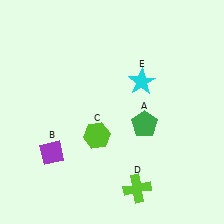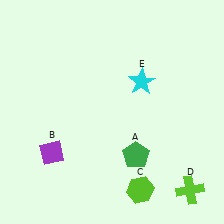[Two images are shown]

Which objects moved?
The objects that moved are: the green pentagon (A), the lime hexagon (C), the lime cross (D).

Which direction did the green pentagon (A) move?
The green pentagon (A) moved down.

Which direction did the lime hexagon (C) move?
The lime hexagon (C) moved down.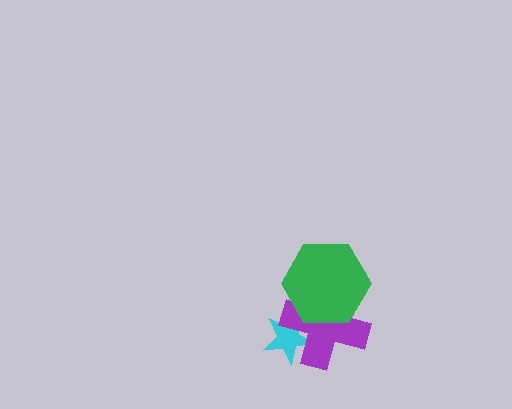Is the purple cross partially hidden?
Yes, it is partially covered by another shape.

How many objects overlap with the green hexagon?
1 object overlaps with the green hexagon.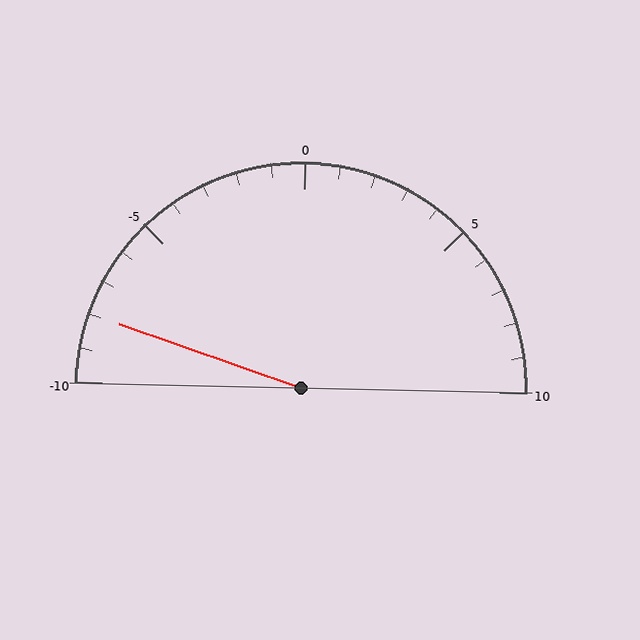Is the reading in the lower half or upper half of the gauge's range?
The reading is in the lower half of the range (-10 to 10).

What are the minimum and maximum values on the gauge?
The gauge ranges from -10 to 10.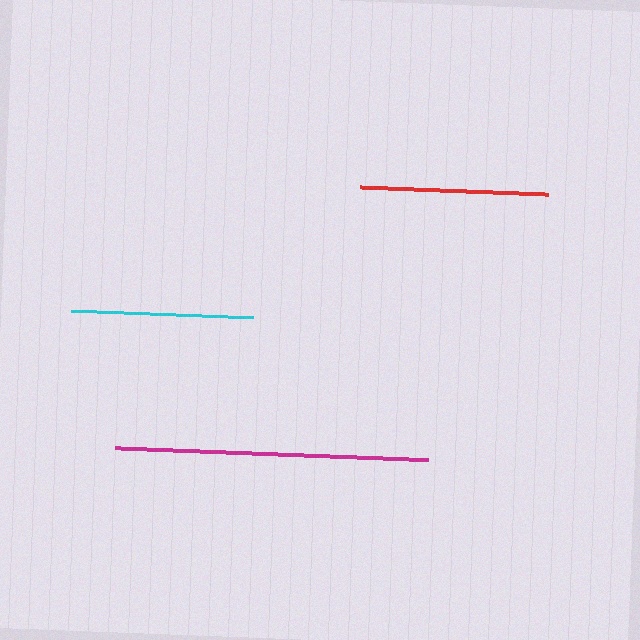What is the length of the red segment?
The red segment is approximately 188 pixels long.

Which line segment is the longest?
The magenta line is the longest at approximately 313 pixels.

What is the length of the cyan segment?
The cyan segment is approximately 183 pixels long.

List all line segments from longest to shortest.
From longest to shortest: magenta, red, cyan.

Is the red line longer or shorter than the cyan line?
The red line is longer than the cyan line.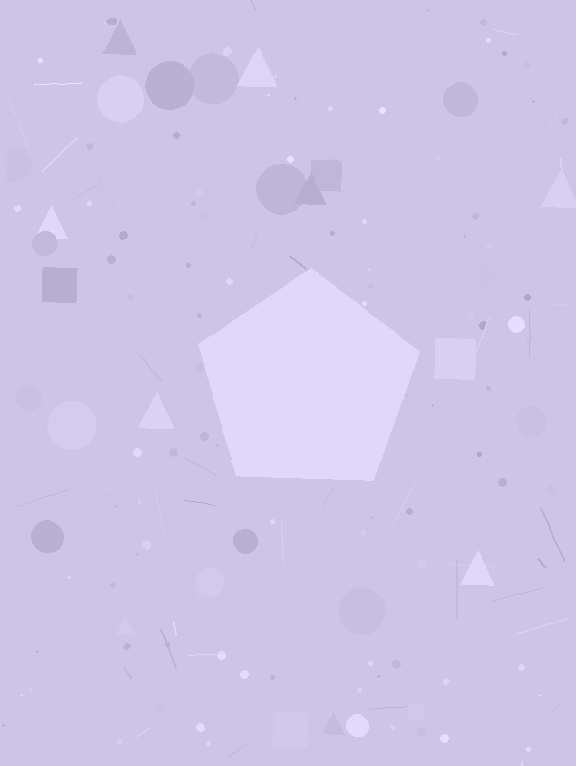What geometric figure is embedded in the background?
A pentagon is embedded in the background.